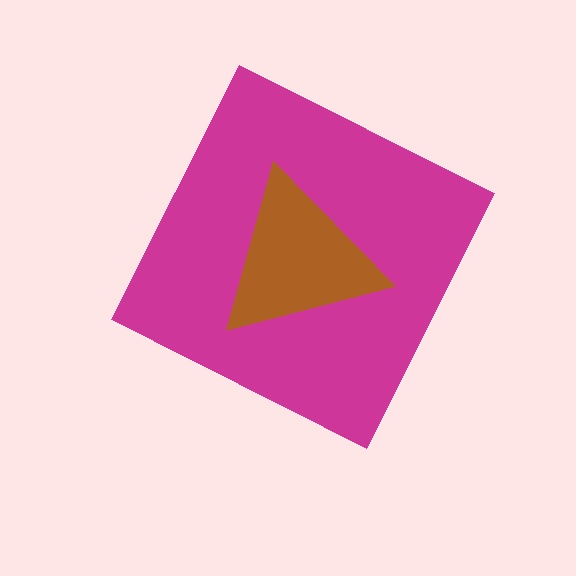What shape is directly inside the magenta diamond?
The brown triangle.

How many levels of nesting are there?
2.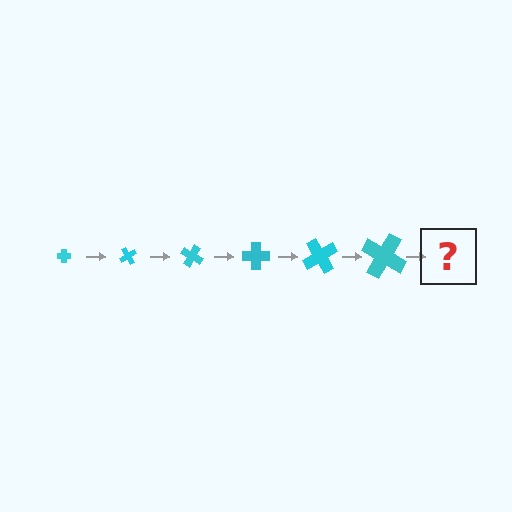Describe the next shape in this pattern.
It should be a cross, larger than the previous one and rotated 360 degrees from the start.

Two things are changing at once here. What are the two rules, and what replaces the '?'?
The two rules are that the cross grows larger each step and it rotates 60 degrees each step. The '?' should be a cross, larger than the previous one and rotated 360 degrees from the start.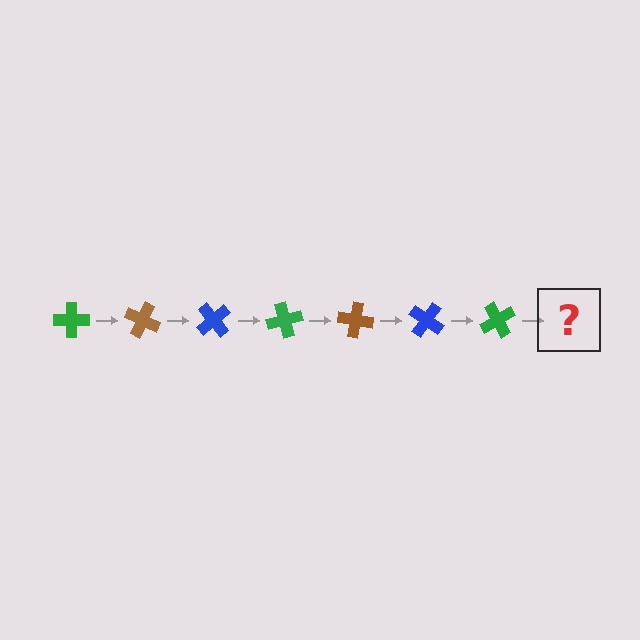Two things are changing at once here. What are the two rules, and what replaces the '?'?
The two rules are that it rotates 25 degrees each step and the color cycles through green, brown, and blue. The '?' should be a brown cross, rotated 175 degrees from the start.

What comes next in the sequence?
The next element should be a brown cross, rotated 175 degrees from the start.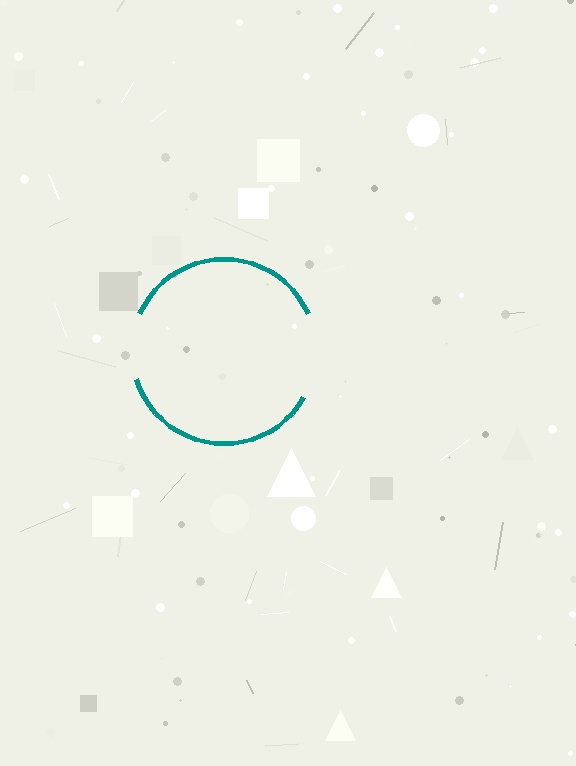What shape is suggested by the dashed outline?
The dashed outline suggests a circle.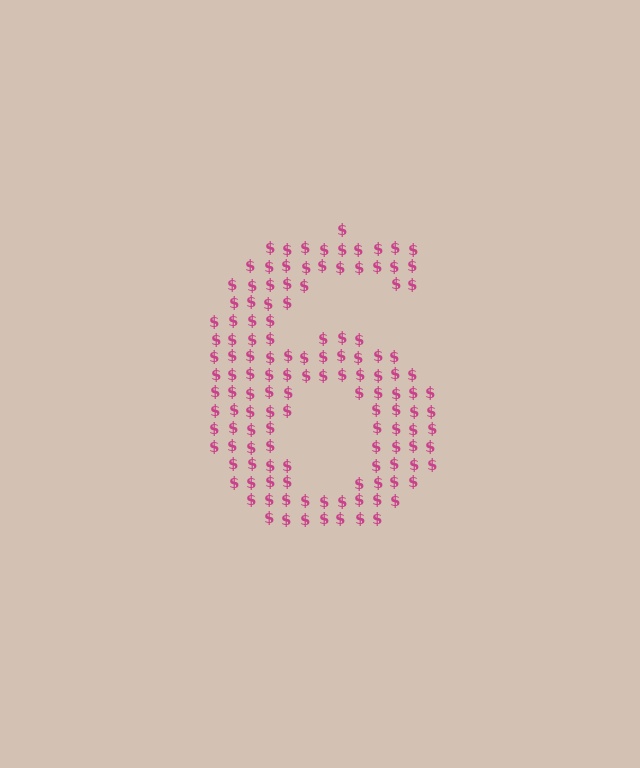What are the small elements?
The small elements are dollar signs.